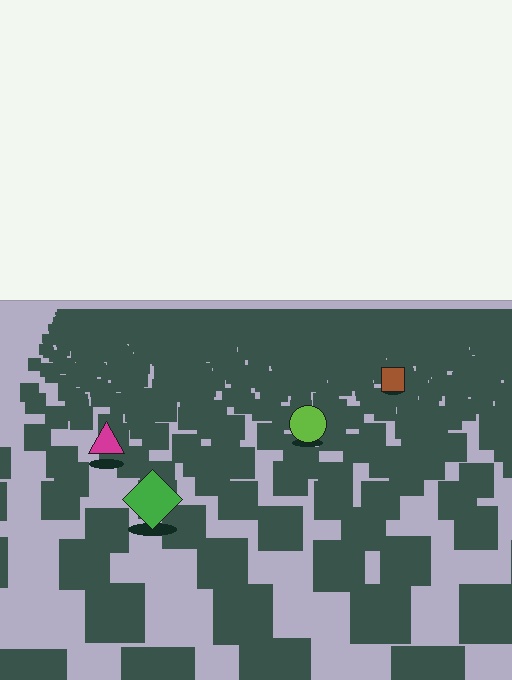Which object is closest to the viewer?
The green diamond is closest. The texture marks near it are larger and more spread out.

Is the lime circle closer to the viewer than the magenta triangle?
No. The magenta triangle is closer — you can tell from the texture gradient: the ground texture is coarser near it.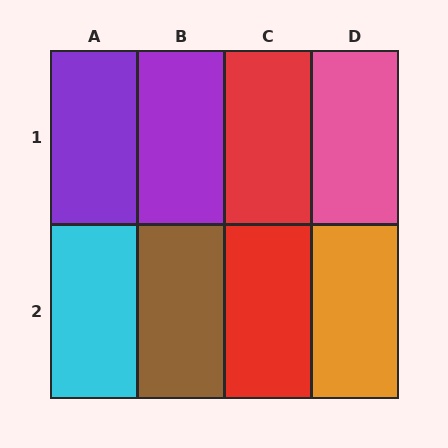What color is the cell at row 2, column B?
Brown.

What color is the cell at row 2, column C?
Red.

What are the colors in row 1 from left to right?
Purple, purple, red, pink.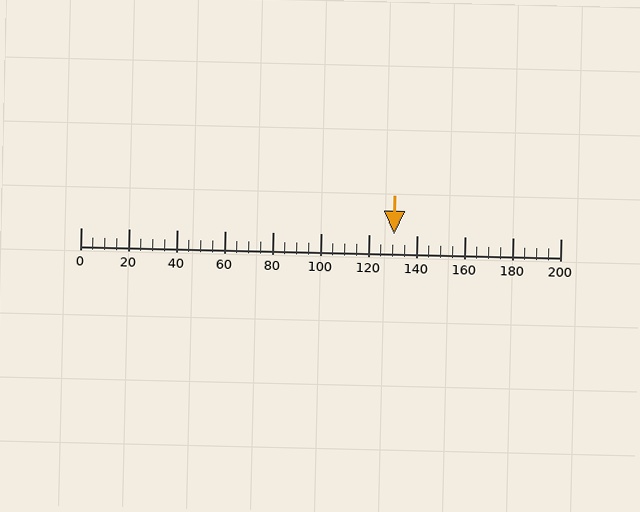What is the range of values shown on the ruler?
The ruler shows values from 0 to 200.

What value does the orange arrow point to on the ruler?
The orange arrow points to approximately 130.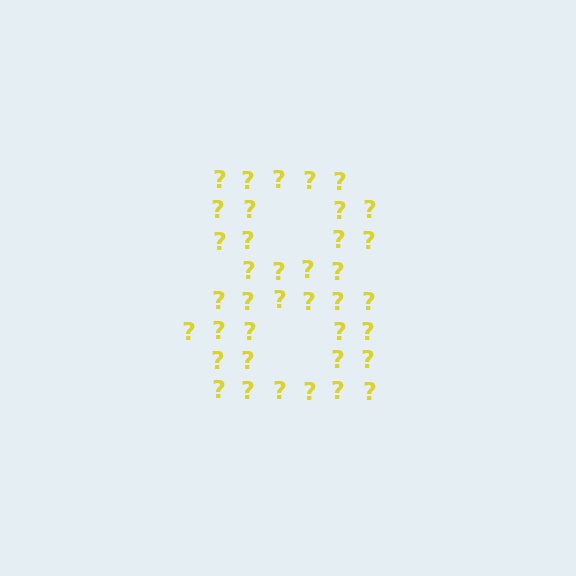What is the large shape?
The large shape is the digit 8.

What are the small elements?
The small elements are question marks.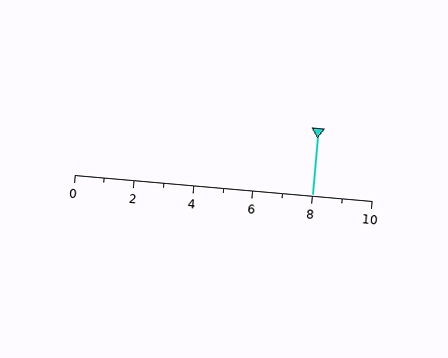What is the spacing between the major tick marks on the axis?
The major ticks are spaced 2 apart.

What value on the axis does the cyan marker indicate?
The marker indicates approximately 8.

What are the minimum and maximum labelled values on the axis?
The axis runs from 0 to 10.